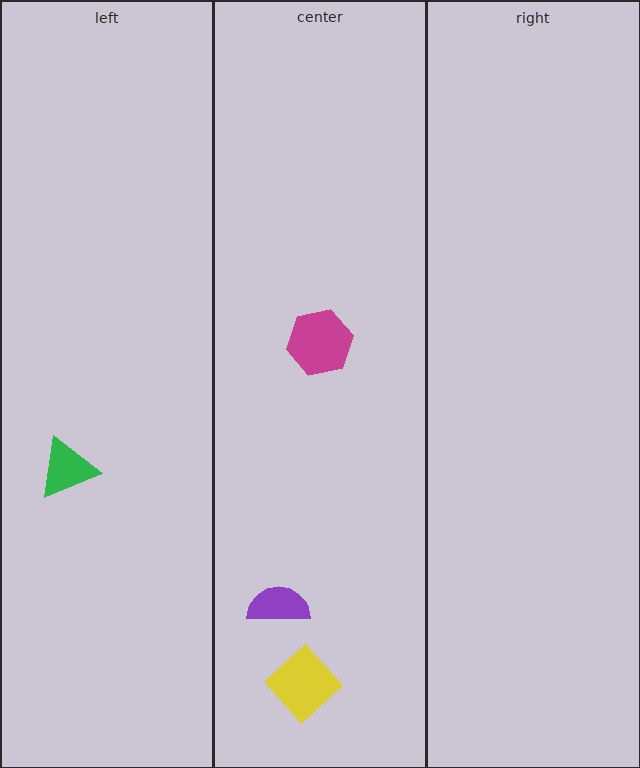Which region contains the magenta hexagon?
The center region.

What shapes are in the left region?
The green triangle.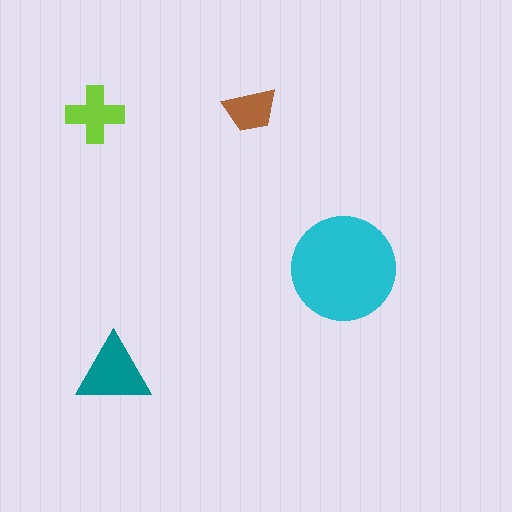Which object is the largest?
The cyan circle.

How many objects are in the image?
There are 4 objects in the image.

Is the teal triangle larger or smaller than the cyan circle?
Smaller.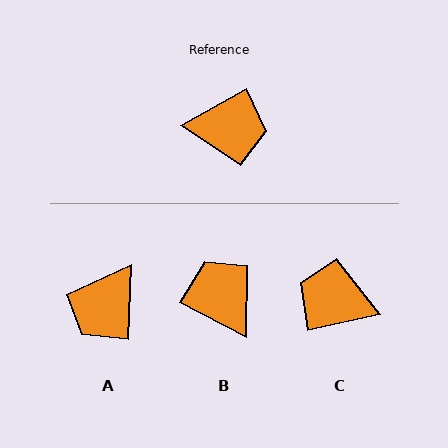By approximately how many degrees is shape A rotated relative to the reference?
Approximately 121 degrees clockwise.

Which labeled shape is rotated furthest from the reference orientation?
C, about 162 degrees away.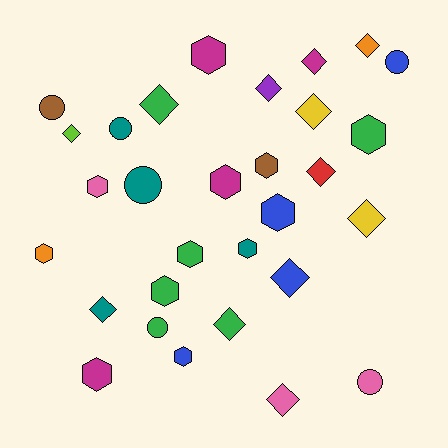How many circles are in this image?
There are 6 circles.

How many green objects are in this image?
There are 6 green objects.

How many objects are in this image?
There are 30 objects.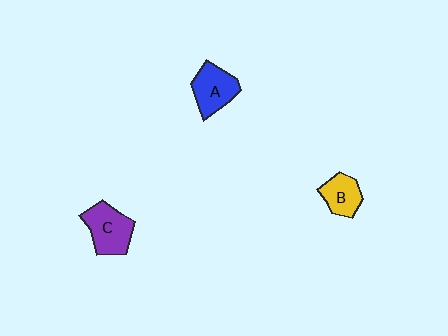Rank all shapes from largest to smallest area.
From largest to smallest: C (purple), A (blue), B (yellow).